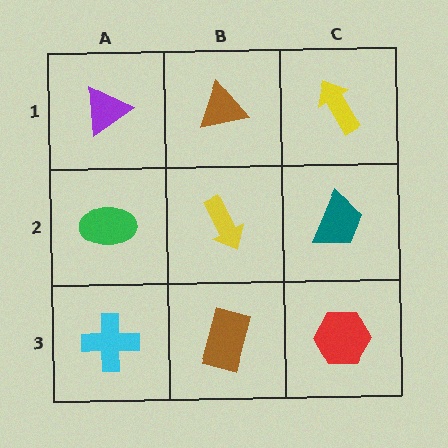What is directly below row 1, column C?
A teal trapezoid.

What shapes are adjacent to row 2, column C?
A yellow arrow (row 1, column C), a red hexagon (row 3, column C), a yellow arrow (row 2, column B).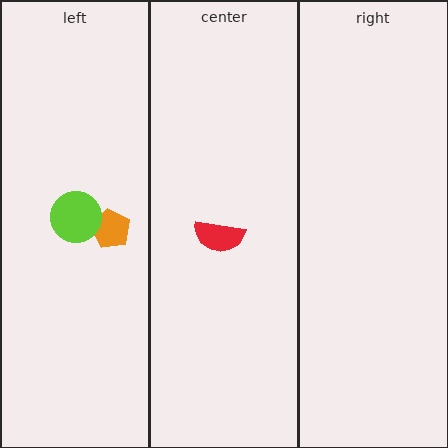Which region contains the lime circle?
The left region.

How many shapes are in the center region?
1.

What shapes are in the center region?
The red semicircle.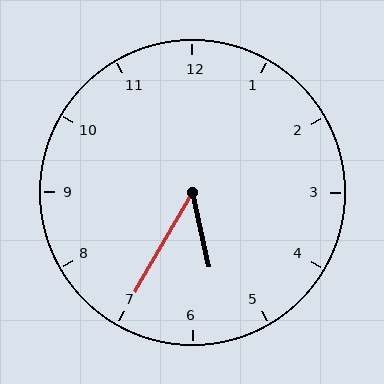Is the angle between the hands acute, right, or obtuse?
It is acute.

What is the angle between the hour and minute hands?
Approximately 42 degrees.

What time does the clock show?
5:35.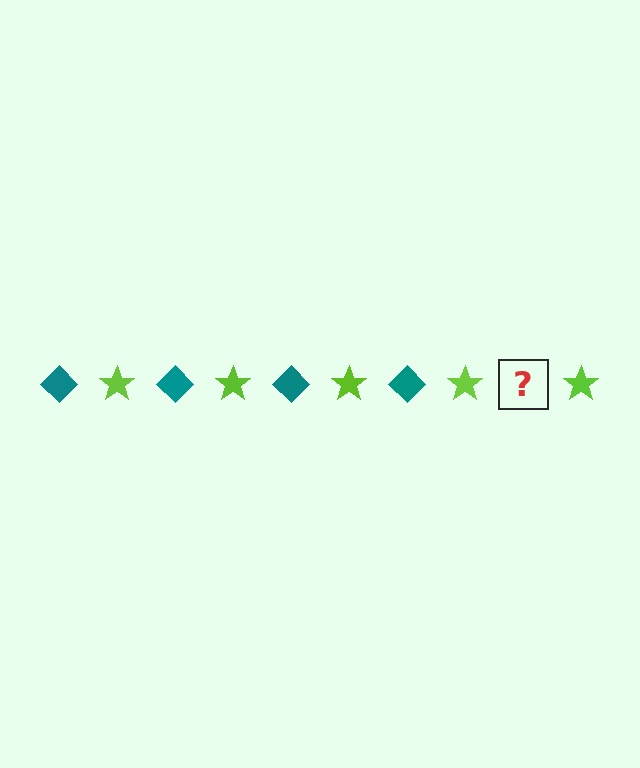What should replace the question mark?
The question mark should be replaced with a teal diamond.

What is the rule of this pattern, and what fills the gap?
The rule is that the pattern alternates between teal diamond and lime star. The gap should be filled with a teal diamond.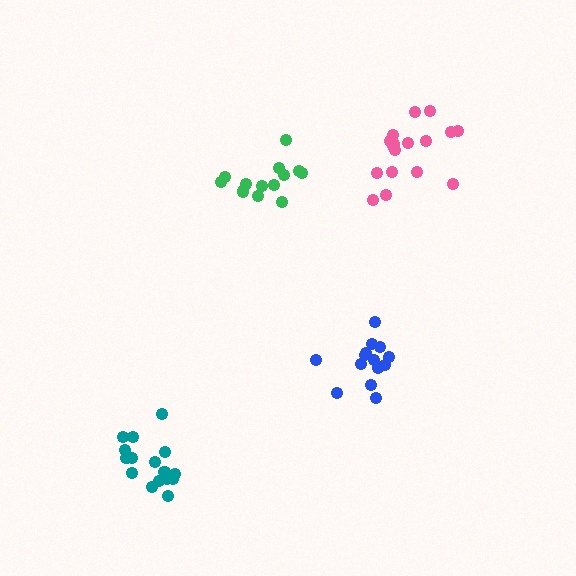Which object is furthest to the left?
The teal cluster is leftmost.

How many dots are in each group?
Group 1: 14 dots, Group 2: 13 dots, Group 3: 17 dots, Group 4: 16 dots (60 total).